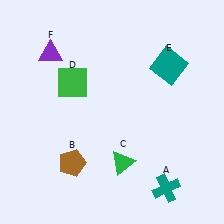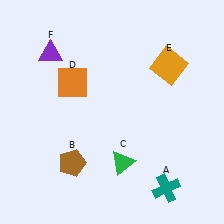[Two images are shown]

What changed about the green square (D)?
In Image 1, D is green. In Image 2, it changed to orange.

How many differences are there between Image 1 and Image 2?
There are 2 differences between the two images.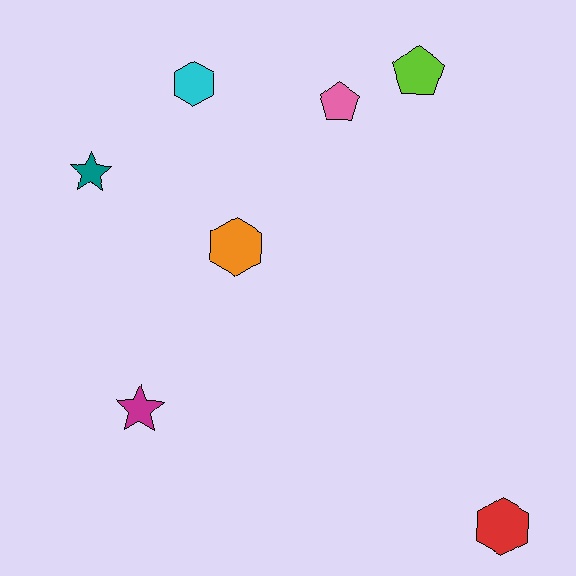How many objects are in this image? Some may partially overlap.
There are 7 objects.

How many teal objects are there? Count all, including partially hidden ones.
There is 1 teal object.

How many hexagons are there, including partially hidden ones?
There are 3 hexagons.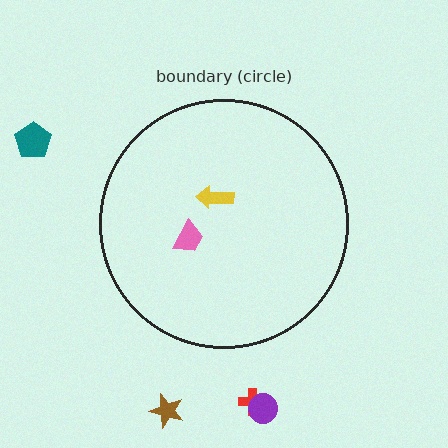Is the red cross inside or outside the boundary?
Outside.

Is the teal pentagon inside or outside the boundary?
Outside.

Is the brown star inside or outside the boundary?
Outside.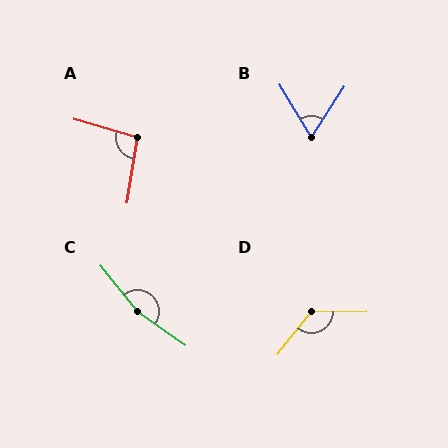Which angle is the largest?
C, at approximately 164 degrees.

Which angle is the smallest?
B, at approximately 64 degrees.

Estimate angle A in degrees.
Approximately 96 degrees.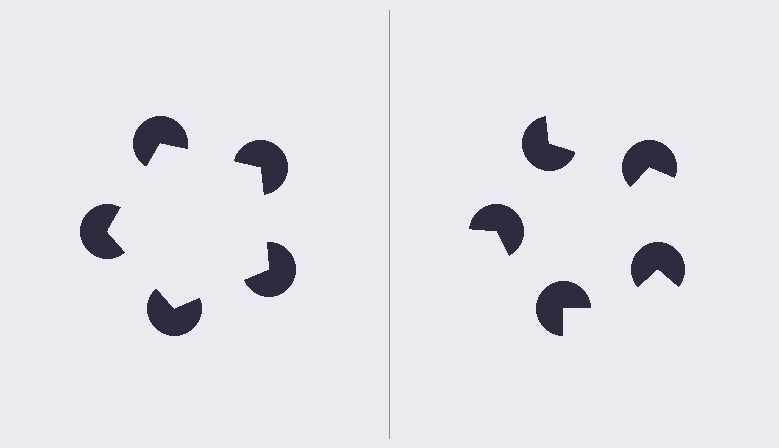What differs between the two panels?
The pac-man discs are positioned identically on both sides; only the wedge orientations differ. On the left they align to a pentagon; on the right they are misaligned.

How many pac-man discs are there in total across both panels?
10 — 5 on each side.